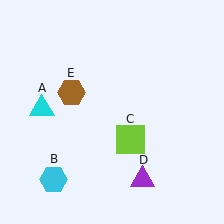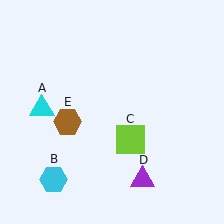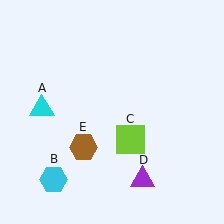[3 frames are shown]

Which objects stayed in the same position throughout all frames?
Cyan triangle (object A) and cyan hexagon (object B) and lime square (object C) and purple triangle (object D) remained stationary.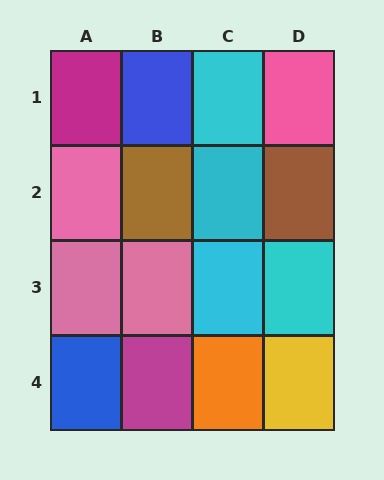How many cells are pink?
4 cells are pink.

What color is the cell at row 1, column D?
Pink.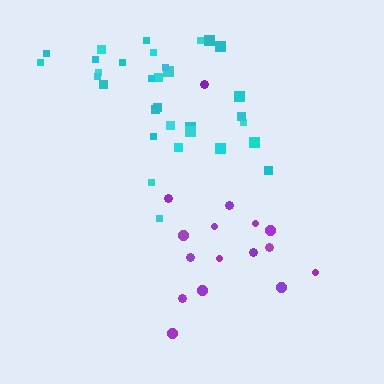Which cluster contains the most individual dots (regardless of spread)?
Cyan (32).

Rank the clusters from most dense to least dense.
cyan, purple.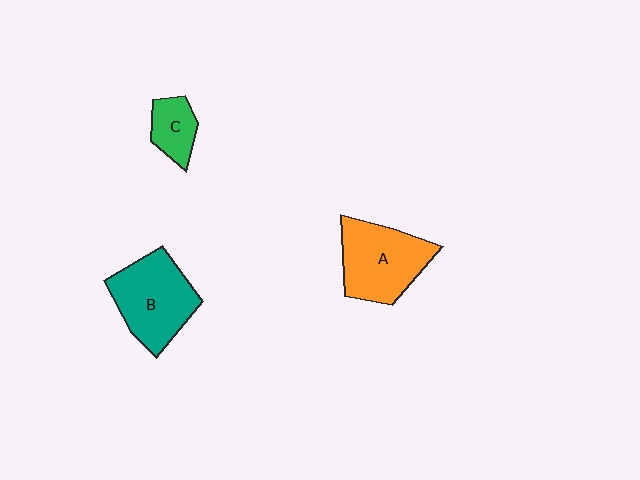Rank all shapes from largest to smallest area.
From largest to smallest: B (teal), A (orange), C (green).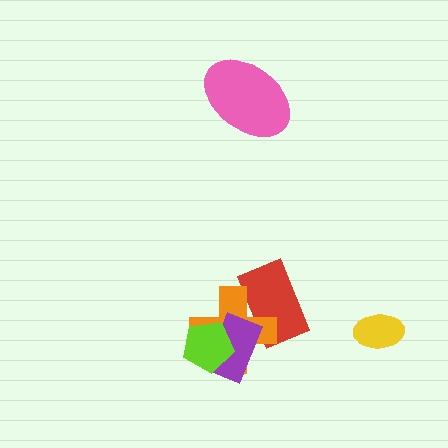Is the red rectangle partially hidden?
Yes, it is partially covered by another shape.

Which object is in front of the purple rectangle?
The lime pentagon is in front of the purple rectangle.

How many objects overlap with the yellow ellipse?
0 objects overlap with the yellow ellipse.